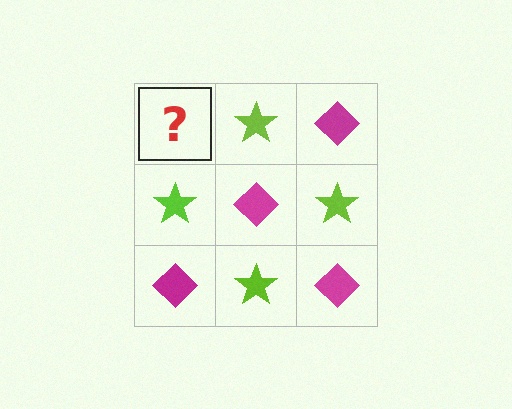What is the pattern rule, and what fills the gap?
The rule is that it alternates magenta diamond and lime star in a checkerboard pattern. The gap should be filled with a magenta diamond.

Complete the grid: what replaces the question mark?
The question mark should be replaced with a magenta diamond.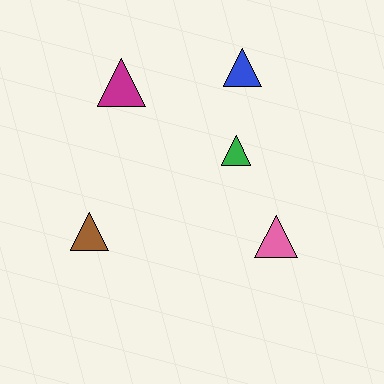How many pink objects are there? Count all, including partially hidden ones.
There is 1 pink object.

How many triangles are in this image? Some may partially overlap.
There are 5 triangles.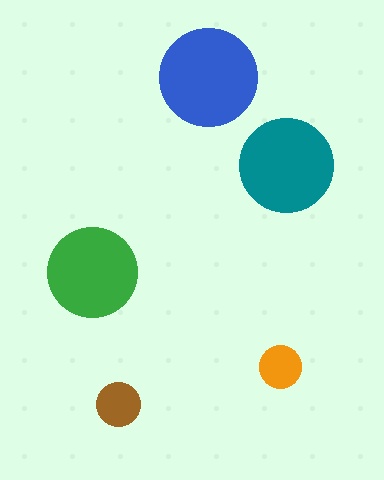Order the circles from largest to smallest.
the blue one, the teal one, the green one, the brown one, the orange one.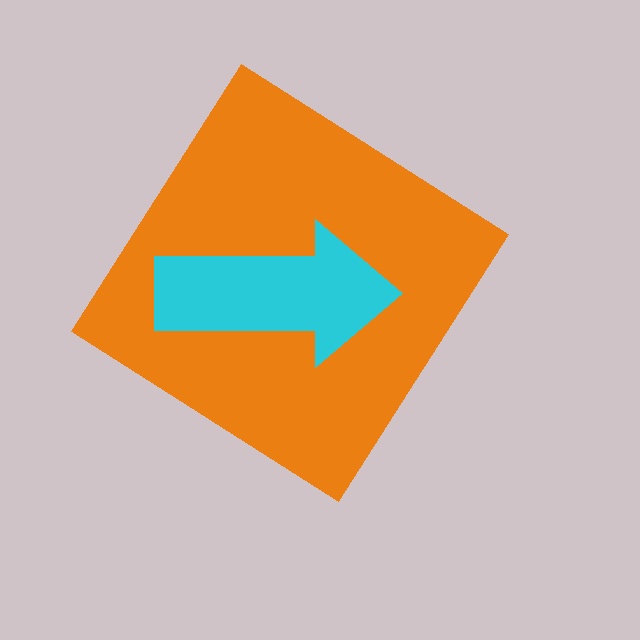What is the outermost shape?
The orange diamond.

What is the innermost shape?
The cyan arrow.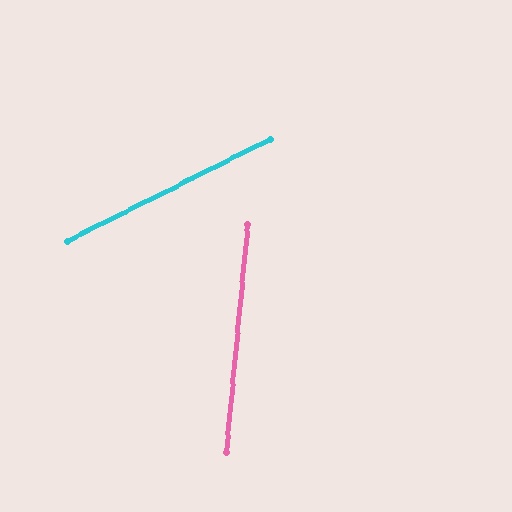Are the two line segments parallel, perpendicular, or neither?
Neither parallel nor perpendicular — they differ by about 58°.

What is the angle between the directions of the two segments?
Approximately 58 degrees.